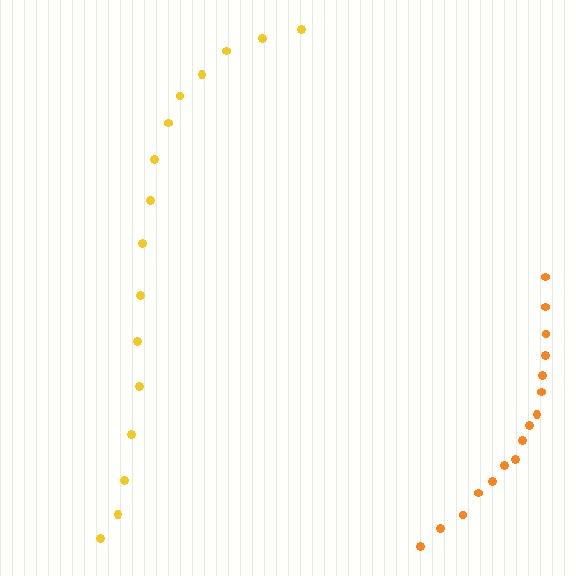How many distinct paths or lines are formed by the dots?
There are 2 distinct paths.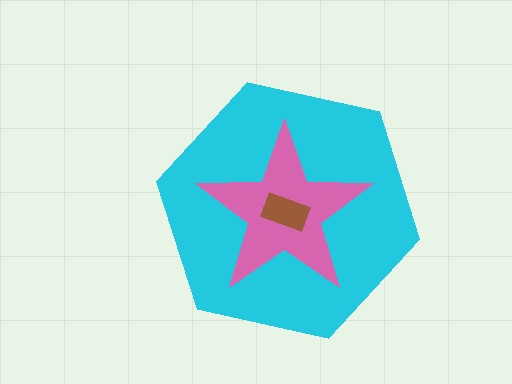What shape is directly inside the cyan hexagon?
The pink star.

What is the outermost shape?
The cyan hexagon.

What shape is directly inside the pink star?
The brown rectangle.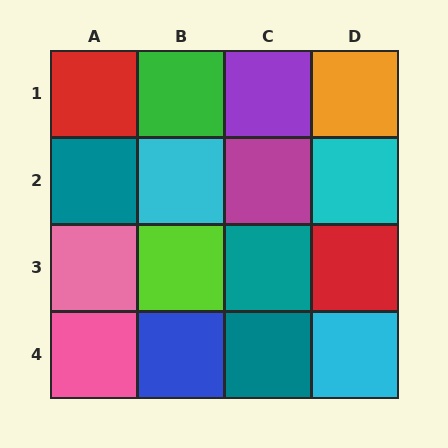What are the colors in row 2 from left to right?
Teal, cyan, magenta, cyan.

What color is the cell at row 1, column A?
Red.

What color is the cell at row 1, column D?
Orange.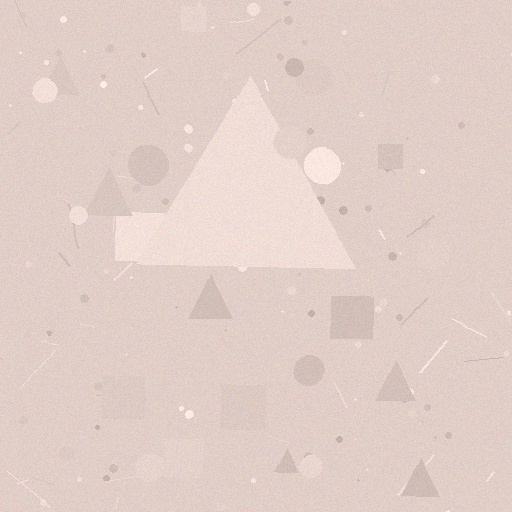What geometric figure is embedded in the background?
A triangle is embedded in the background.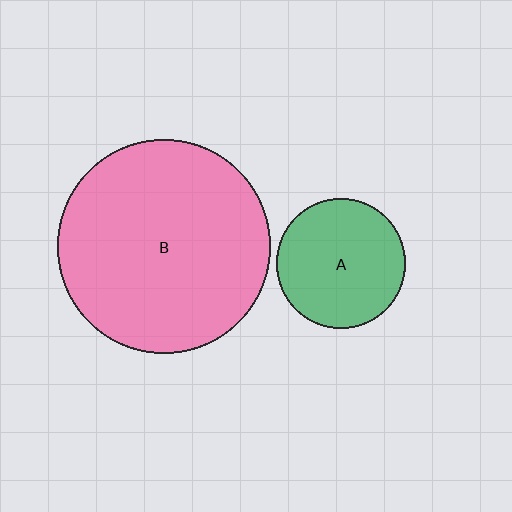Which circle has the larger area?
Circle B (pink).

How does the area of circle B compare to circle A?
Approximately 2.7 times.